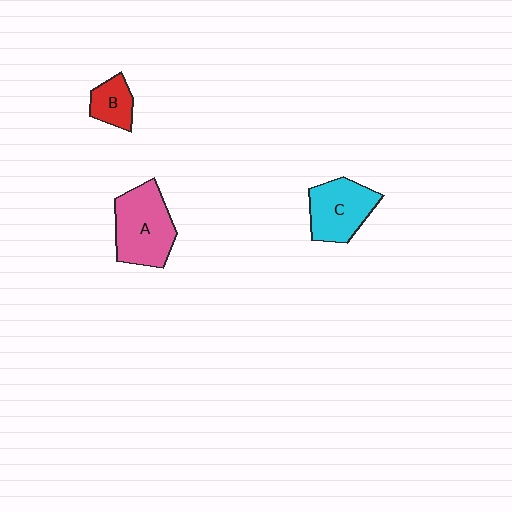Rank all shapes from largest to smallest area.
From largest to smallest: A (pink), C (cyan), B (red).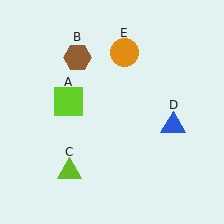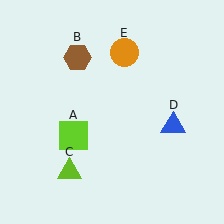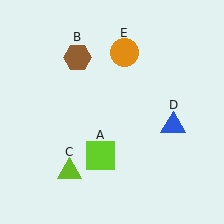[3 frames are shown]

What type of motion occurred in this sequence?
The lime square (object A) rotated counterclockwise around the center of the scene.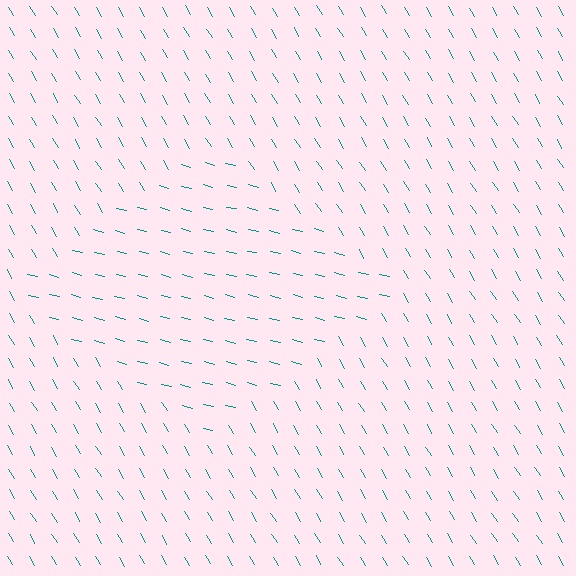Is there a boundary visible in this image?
Yes, there is a texture boundary formed by a change in line orientation.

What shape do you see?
I see a diamond.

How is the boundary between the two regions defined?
The boundary is defined purely by a change in line orientation (approximately 45 degrees difference). All lines are the same color and thickness.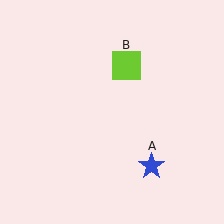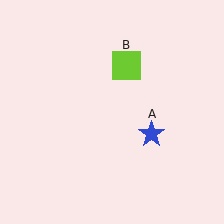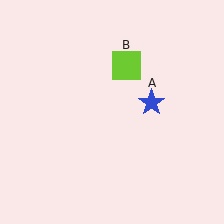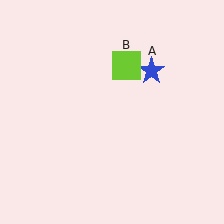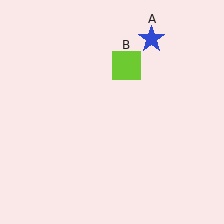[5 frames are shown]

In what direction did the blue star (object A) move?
The blue star (object A) moved up.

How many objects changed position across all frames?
1 object changed position: blue star (object A).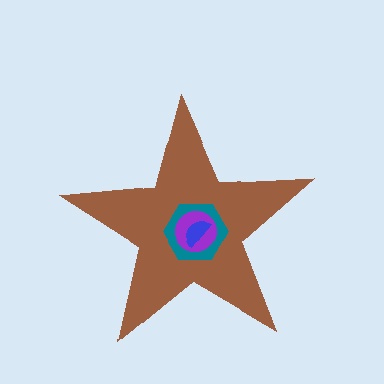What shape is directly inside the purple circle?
The blue semicircle.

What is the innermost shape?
The blue semicircle.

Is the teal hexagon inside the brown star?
Yes.